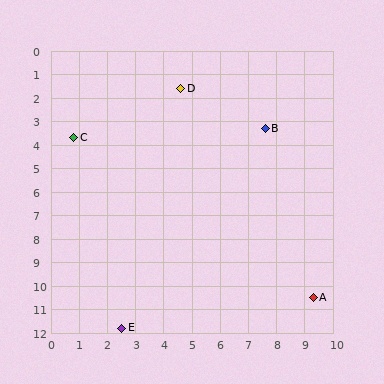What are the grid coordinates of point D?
Point D is at approximately (4.6, 1.6).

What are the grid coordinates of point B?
Point B is at approximately (7.6, 3.3).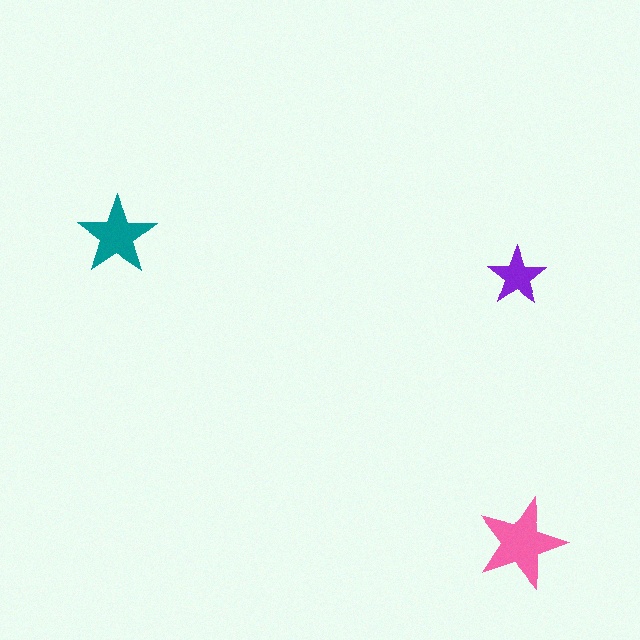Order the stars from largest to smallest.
the pink one, the teal one, the purple one.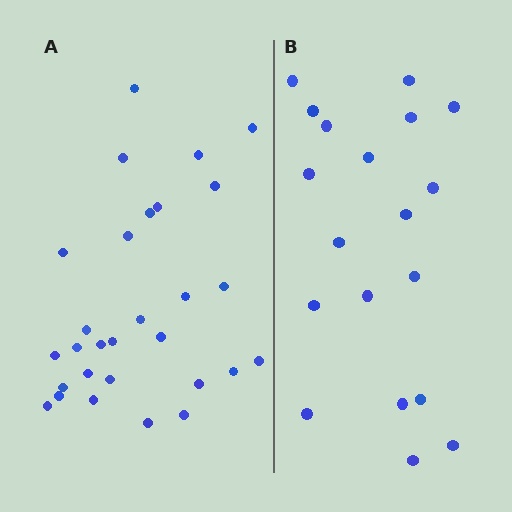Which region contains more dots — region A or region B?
Region A (the left region) has more dots.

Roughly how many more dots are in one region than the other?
Region A has roughly 10 or so more dots than region B.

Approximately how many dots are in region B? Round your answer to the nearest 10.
About 20 dots. (The exact count is 19, which rounds to 20.)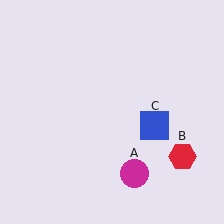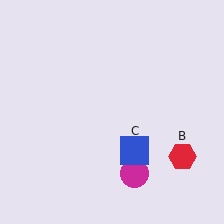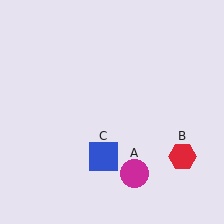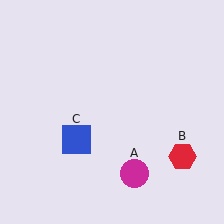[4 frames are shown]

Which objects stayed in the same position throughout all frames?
Magenta circle (object A) and red hexagon (object B) remained stationary.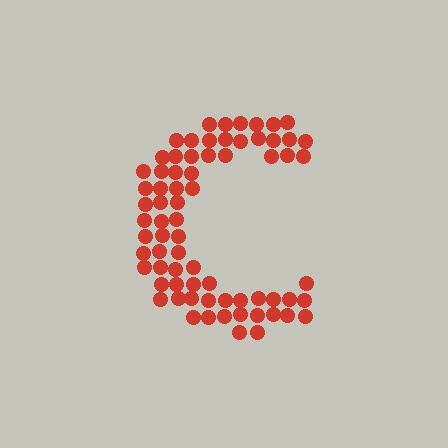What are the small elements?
The small elements are circles.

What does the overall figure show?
The overall figure shows the letter C.